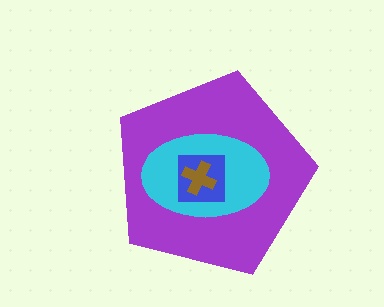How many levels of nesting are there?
4.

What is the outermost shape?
The purple pentagon.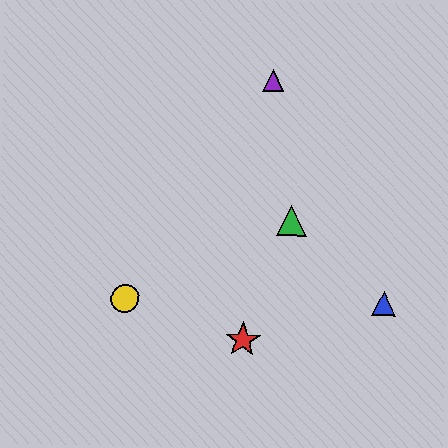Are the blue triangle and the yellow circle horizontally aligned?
Yes, both are at y≈304.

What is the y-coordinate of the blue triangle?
The blue triangle is at y≈304.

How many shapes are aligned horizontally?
2 shapes (the blue triangle, the yellow circle) are aligned horizontally.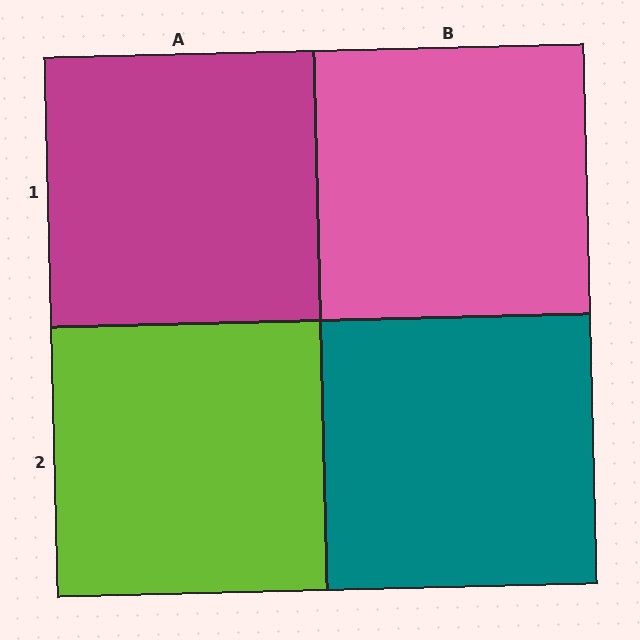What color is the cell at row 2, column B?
Teal.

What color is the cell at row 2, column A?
Lime.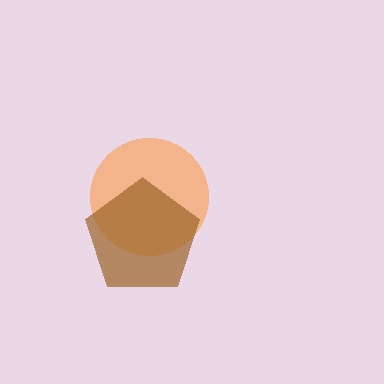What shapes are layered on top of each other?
The layered shapes are: an orange circle, a brown pentagon.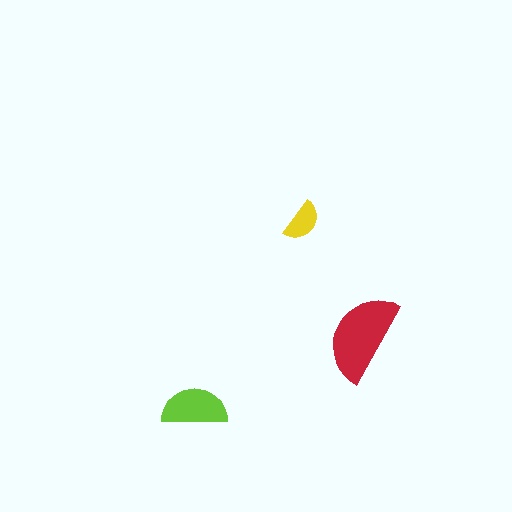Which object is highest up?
The yellow semicircle is topmost.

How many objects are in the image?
There are 3 objects in the image.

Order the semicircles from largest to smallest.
the red one, the lime one, the yellow one.